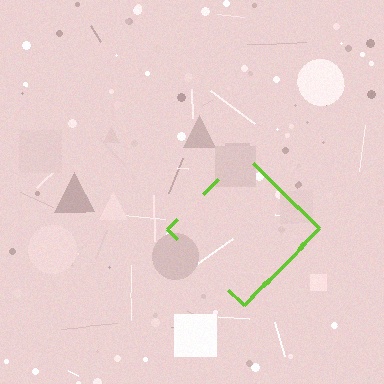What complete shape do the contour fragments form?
The contour fragments form a diamond.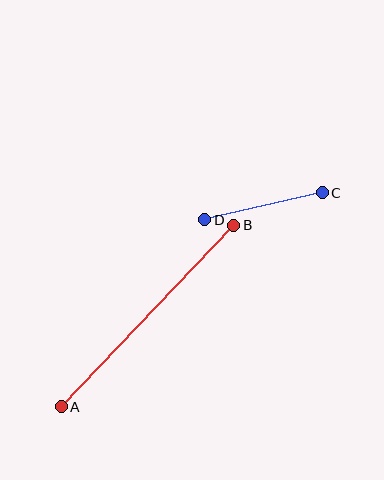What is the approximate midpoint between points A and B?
The midpoint is at approximately (148, 316) pixels.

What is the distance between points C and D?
The distance is approximately 121 pixels.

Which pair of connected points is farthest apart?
Points A and B are farthest apart.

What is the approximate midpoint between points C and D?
The midpoint is at approximately (263, 206) pixels.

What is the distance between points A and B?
The distance is approximately 251 pixels.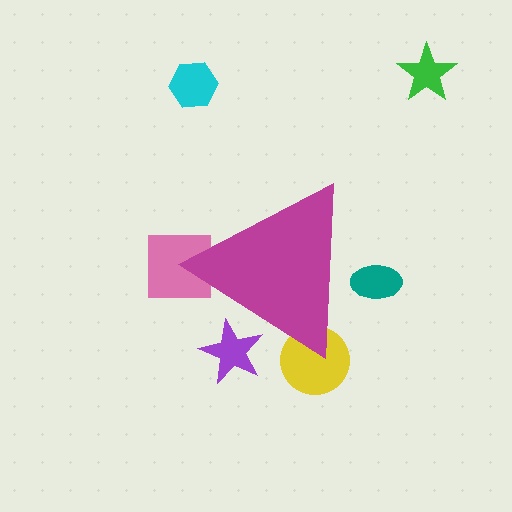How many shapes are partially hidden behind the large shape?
4 shapes are partially hidden.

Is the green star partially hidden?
No, the green star is fully visible.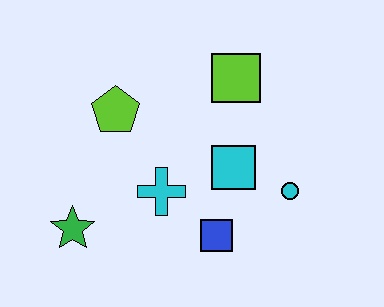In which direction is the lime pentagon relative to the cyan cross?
The lime pentagon is above the cyan cross.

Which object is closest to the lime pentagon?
The cyan cross is closest to the lime pentagon.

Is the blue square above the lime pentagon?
No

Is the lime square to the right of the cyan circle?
No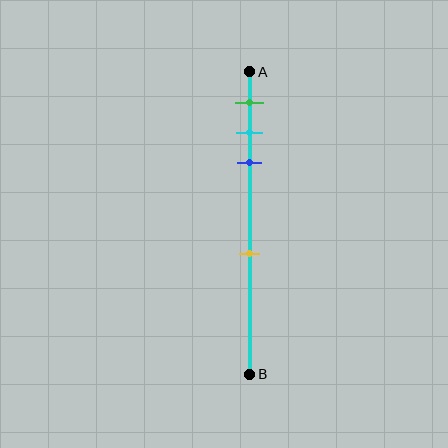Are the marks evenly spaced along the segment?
No, the marks are not evenly spaced.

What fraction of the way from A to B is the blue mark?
The blue mark is approximately 30% (0.3) of the way from A to B.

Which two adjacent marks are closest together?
The cyan and blue marks are the closest adjacent pair.